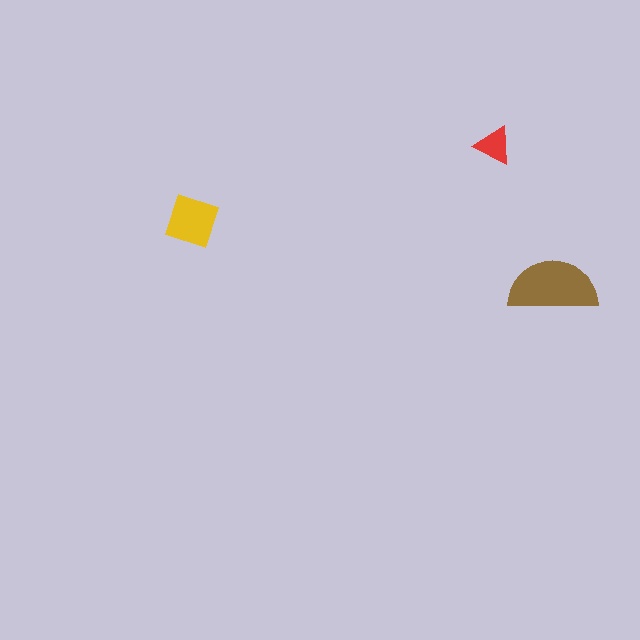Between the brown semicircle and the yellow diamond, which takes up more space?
The brown semicircle.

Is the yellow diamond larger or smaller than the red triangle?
Larger.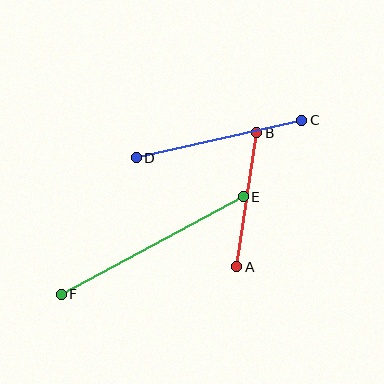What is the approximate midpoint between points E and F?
The midpoint is at approximately (152, 246) pixels.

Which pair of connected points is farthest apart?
Points E and F are farthest apart.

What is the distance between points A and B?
The distance is approximately 136 pixels.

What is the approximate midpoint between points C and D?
The midpoint is at approximately (219, 139) pixels.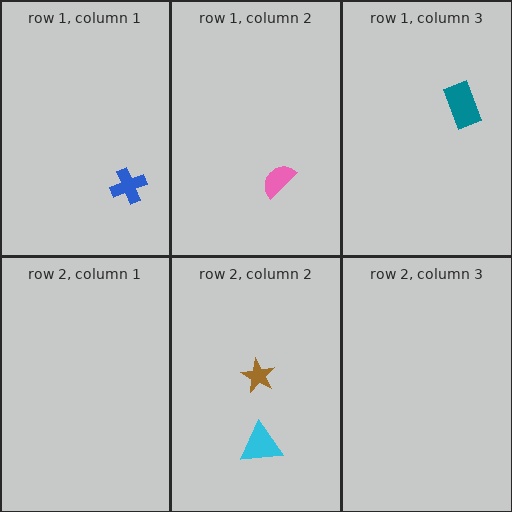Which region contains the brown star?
The row 2, column 2 region.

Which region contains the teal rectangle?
The row 1, column 3 region.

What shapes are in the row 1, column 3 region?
The teal rectangle.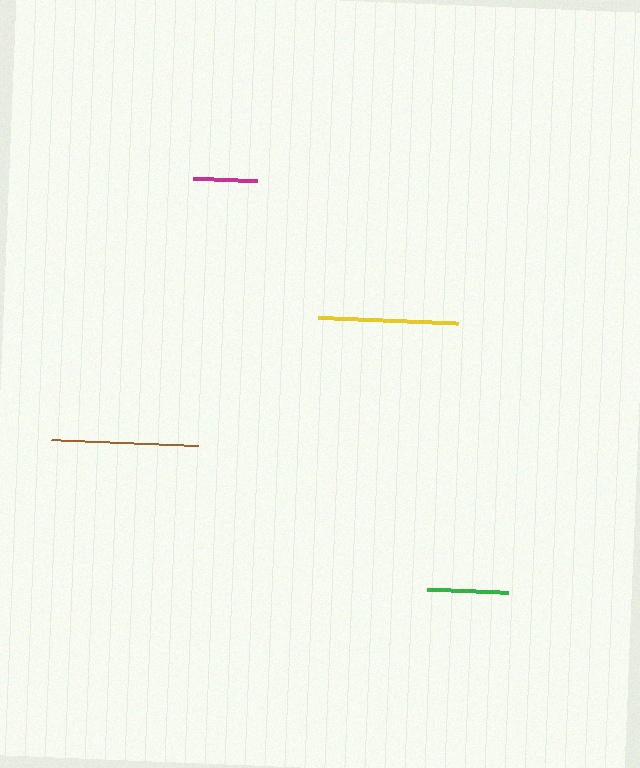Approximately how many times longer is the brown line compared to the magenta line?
The brown line is approximately 2.3 times the length of the magenta line.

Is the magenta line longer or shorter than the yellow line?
The yellow line is longer than the magenta line.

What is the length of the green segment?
The green segment is approximately 81 pixels long.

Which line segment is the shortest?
The magenta line is the shortest at approximately 64 pixels.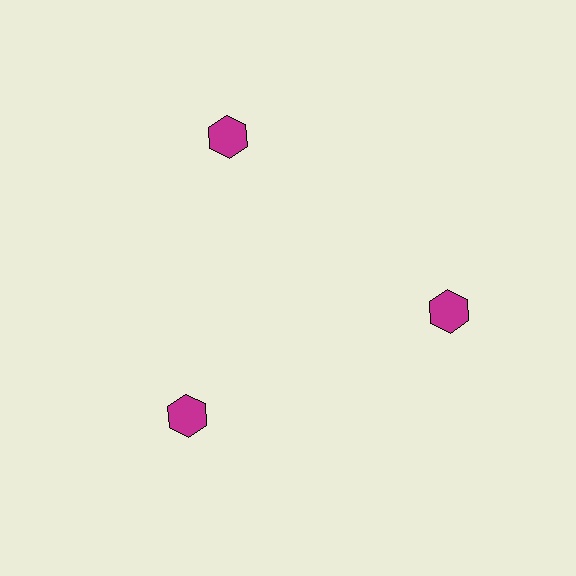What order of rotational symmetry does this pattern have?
This pattern has 3-fold rotational symmetry.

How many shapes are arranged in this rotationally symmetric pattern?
There are 3 shapes, arranged in 3 groups of 1.